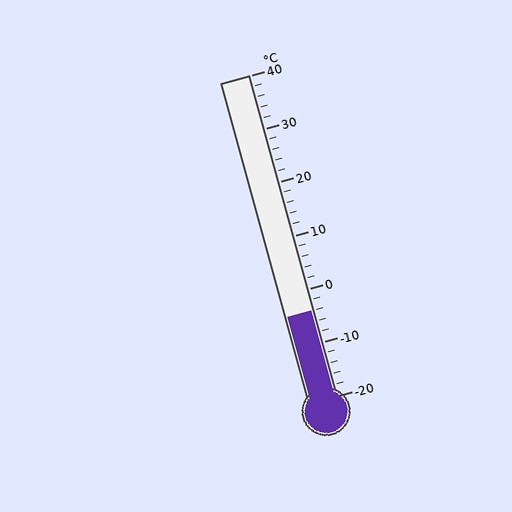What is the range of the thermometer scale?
The thermometer scale ranges from -20°C to 40°C.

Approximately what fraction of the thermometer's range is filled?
The thermometer is filled to approximately 25% of its range.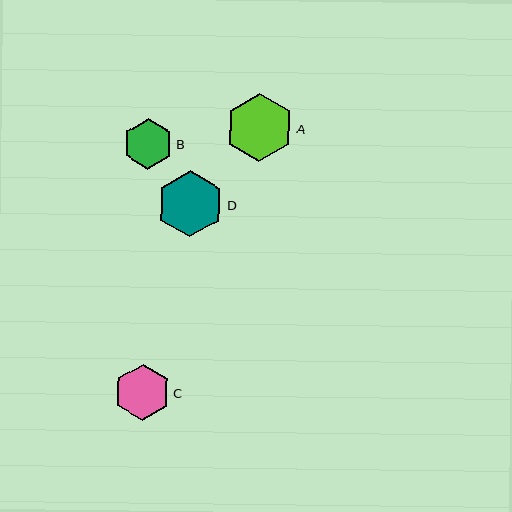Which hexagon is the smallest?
Hexagon B is the smallest with a size of approximately 50 pixels.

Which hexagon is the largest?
Hexagon A is the largest with a size of approximately 68 pixels.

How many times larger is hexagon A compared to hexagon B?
Hexagon A is approximately 1.4 times the size of hexagon B.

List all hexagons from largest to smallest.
From largest to smallest: A, D, C, B.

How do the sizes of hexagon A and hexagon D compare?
Hexagon A and hexagon D are approximately the same size.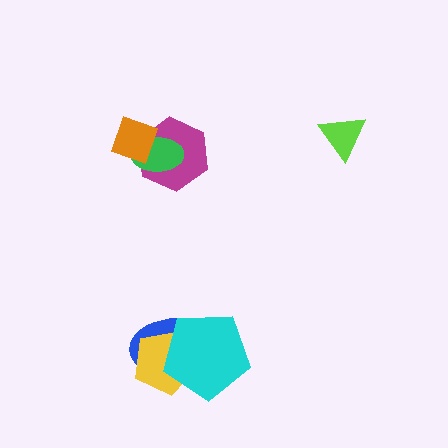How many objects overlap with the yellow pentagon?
2 objects overlap with the yellow pentagon.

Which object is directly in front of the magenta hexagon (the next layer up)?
The green ellipse is directly in front of the magenta hexagon.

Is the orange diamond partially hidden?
No, no other shape covers it.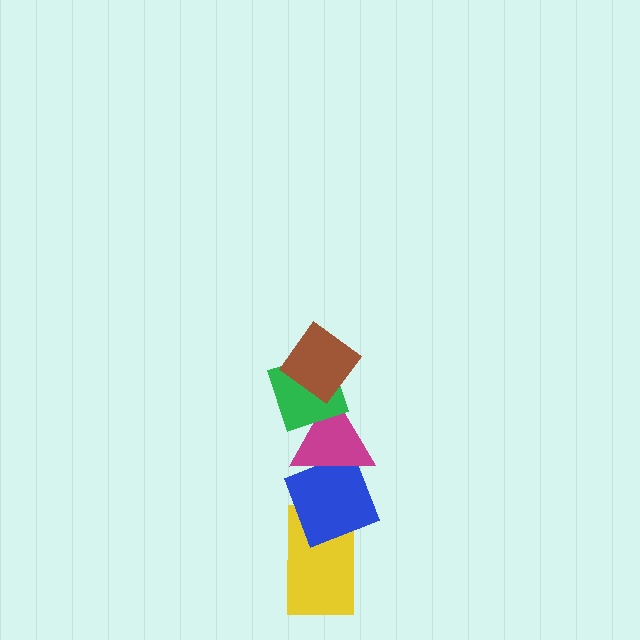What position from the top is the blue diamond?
The blue diamond is 4th from the top.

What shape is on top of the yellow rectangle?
The blue diamond is on top of the yellow rectangle.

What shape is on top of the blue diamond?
The magenta triangle is on top of the blue diamond.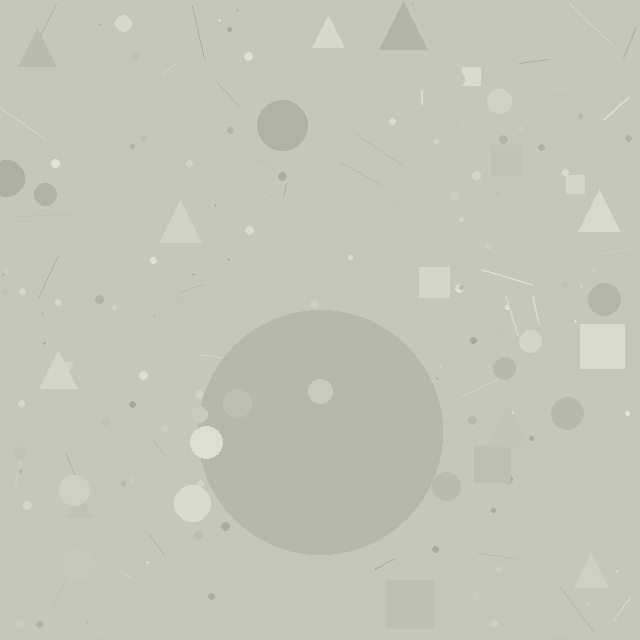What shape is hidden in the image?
A circle is hidden in the image.